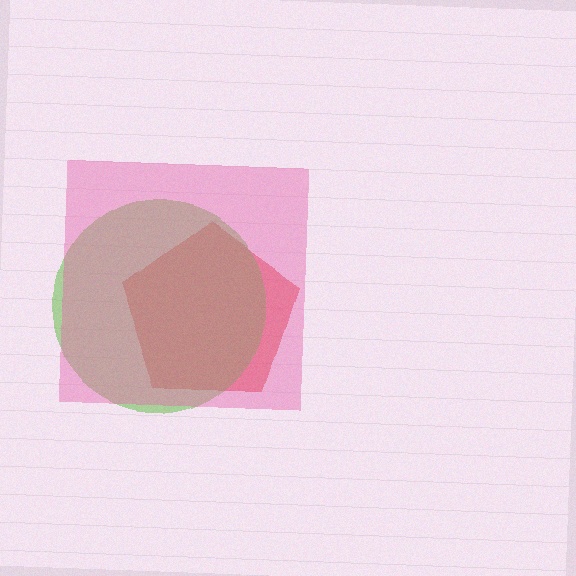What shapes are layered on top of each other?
The layered shapes are: a red pentagon, a lime circle, a pink square.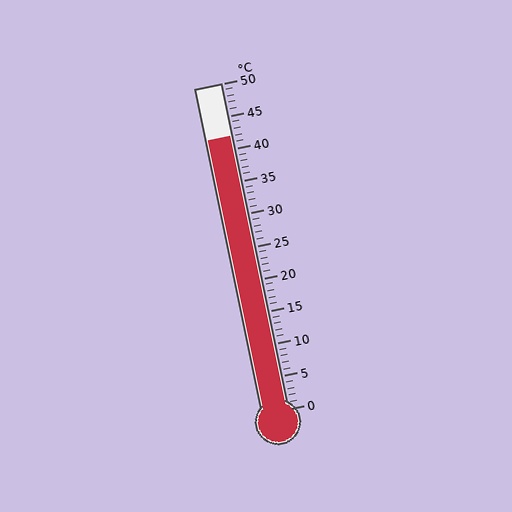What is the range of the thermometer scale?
The thermometer scale ranges from 0°C to 50°C.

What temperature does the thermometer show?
The thermometer shows approximately 42°C.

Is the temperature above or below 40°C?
The temperature is above 40°C.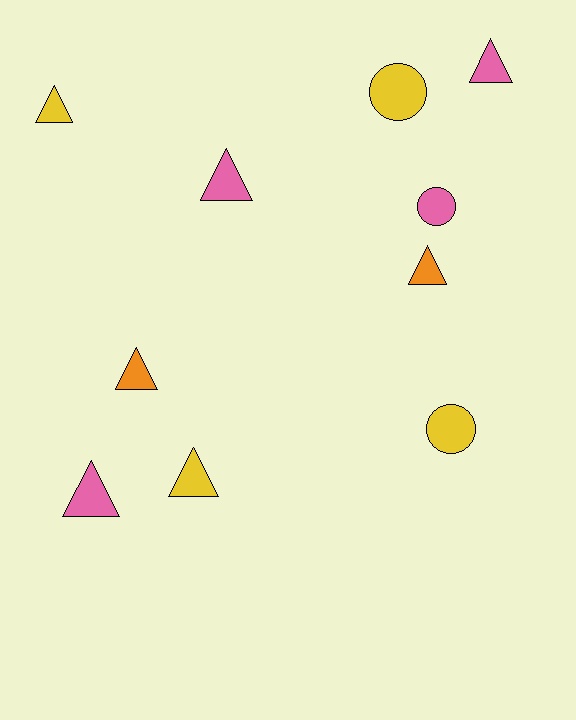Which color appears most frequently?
Yellow, with 4 objects.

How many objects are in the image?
There are 10 objects.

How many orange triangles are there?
There are 2 orange triangles.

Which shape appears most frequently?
Triangle, with 7 objects.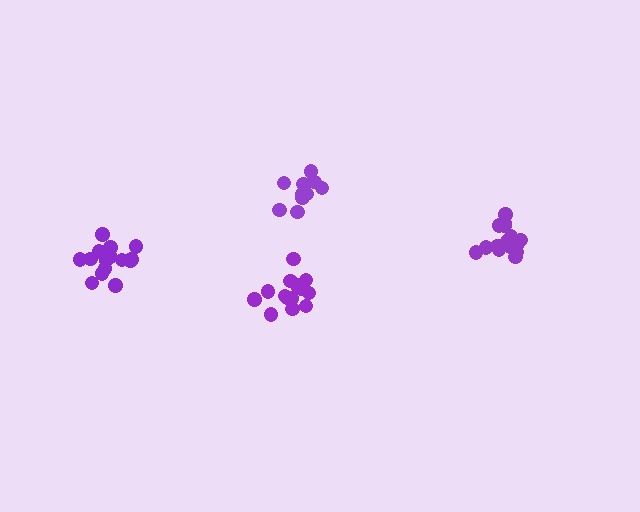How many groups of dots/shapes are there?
There are 4 groups.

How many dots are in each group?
Group 1: 10 dots, Group 2: 16 dots, Group 3: 15 dots, Group 4: 15 dots (56 total).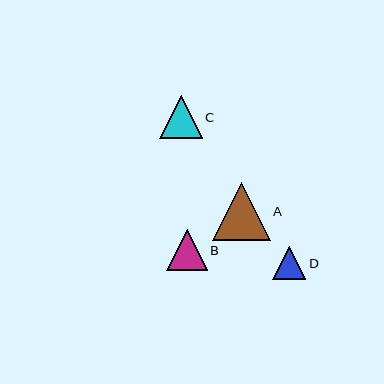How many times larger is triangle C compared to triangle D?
Triangle C is approximately 1.3 times the size of triangle D.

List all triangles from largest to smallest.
From largest to smallest: A, C, B, D.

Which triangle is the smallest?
Triangle D is the smallest with a size of approximately 33 pixels.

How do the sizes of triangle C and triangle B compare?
Triangle C and triangle B are approximately the same size.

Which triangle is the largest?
Triangle A is the largest with a size of approximately 58 pixels.